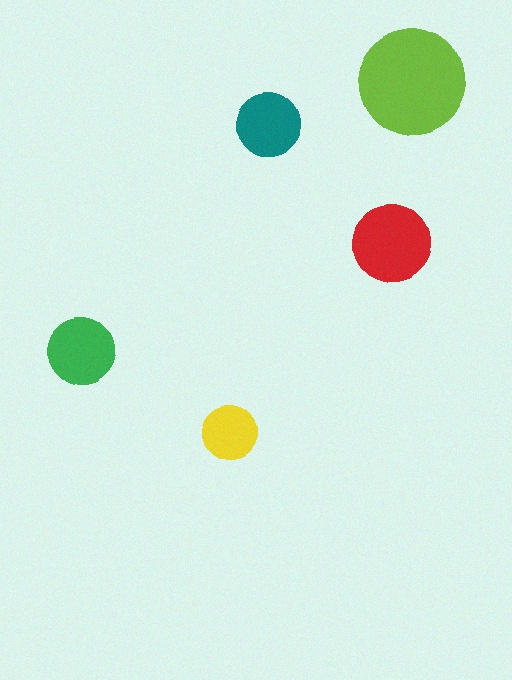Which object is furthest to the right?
The lime circle is rightmost.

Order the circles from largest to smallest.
the lime one, the red one, the green one, the teal one, the yellow one.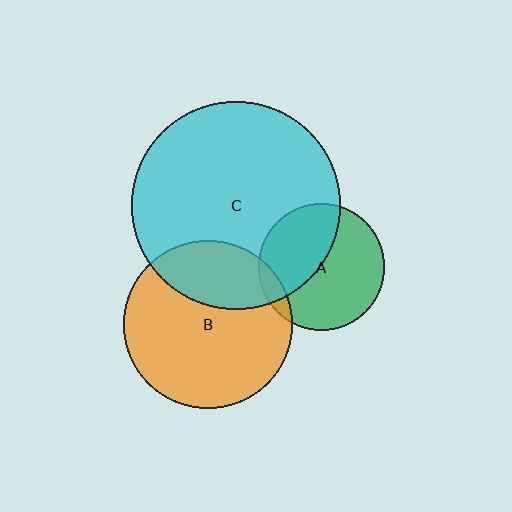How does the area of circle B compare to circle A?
Approximately 1.8 times.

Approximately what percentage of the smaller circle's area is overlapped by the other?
Approximately 30%.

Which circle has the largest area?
Circle C (cyan).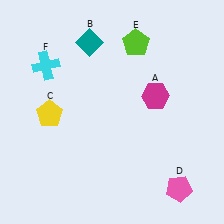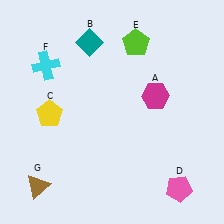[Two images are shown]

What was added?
A brown triangle (G) was added in Image 2.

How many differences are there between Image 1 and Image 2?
There is 1 difference between the two images.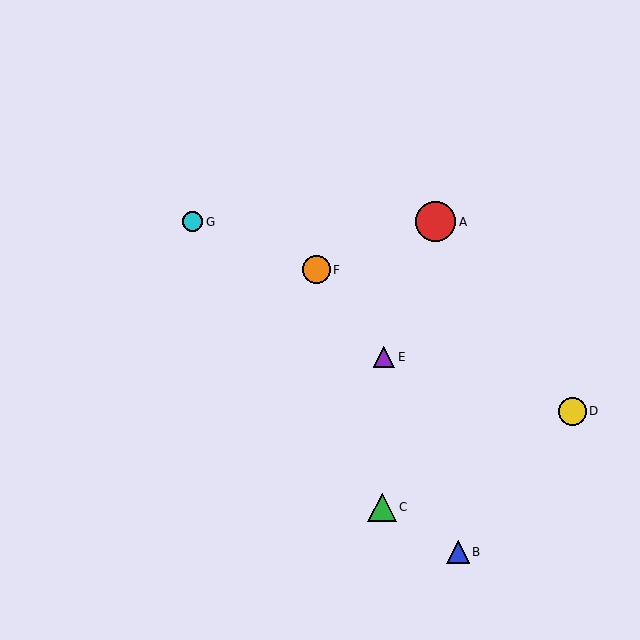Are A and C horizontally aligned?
No, A is at y≈222 and C is at y≈507.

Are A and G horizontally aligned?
Yes, both are at y≈222.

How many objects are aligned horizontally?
2 objects (A, G) are aligned horizontally.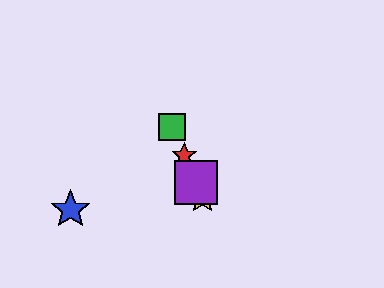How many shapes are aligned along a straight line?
4 shapes (the red star, the green square, the yellow star, the purple square) are aligned along a straight line.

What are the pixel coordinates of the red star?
The red star is at (184, 156).